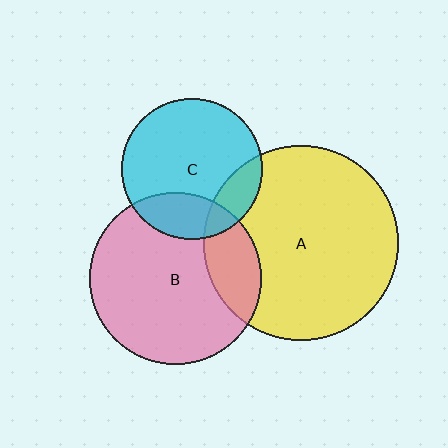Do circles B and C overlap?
Yes.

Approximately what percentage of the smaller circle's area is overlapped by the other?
Approximately 20%.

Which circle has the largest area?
Circle A (yellow).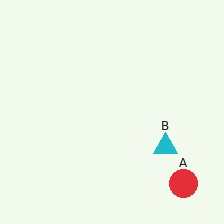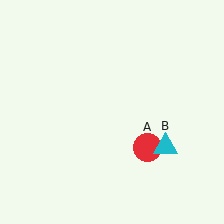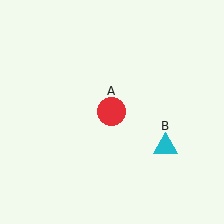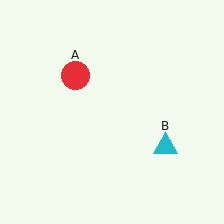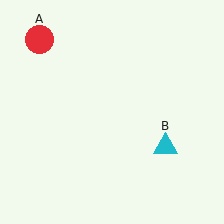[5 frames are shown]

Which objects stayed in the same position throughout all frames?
Cyan triangle (object B) remained stationary.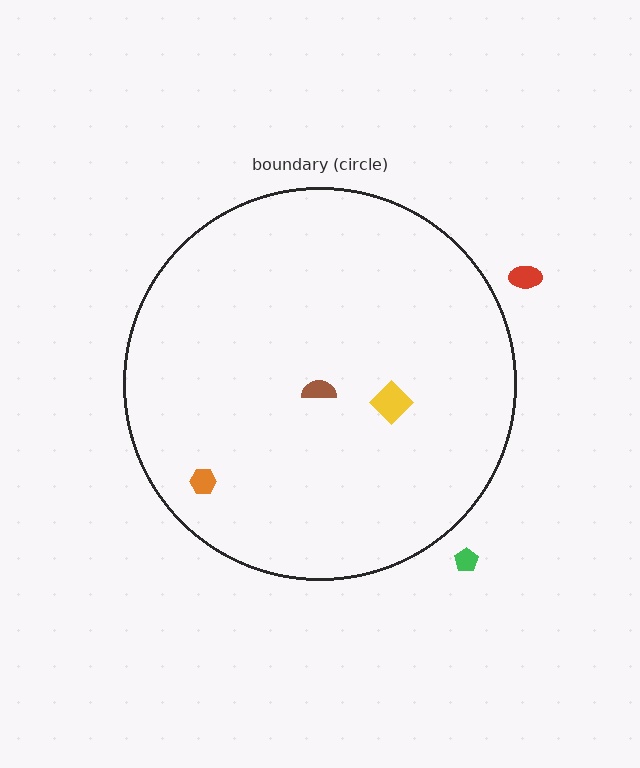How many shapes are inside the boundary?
3 inside, 2 outside.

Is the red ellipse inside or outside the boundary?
Outside.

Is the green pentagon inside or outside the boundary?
Outside.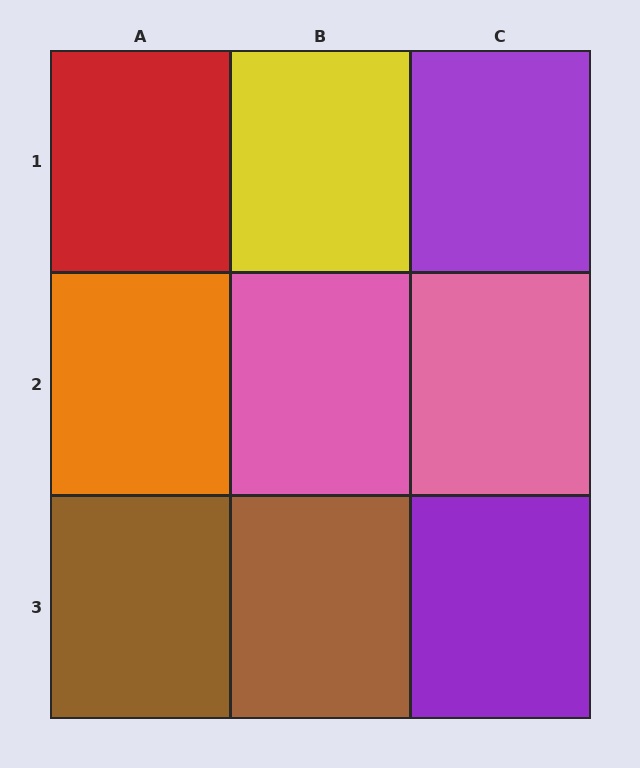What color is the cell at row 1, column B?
Yellow.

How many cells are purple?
2 cells are purple.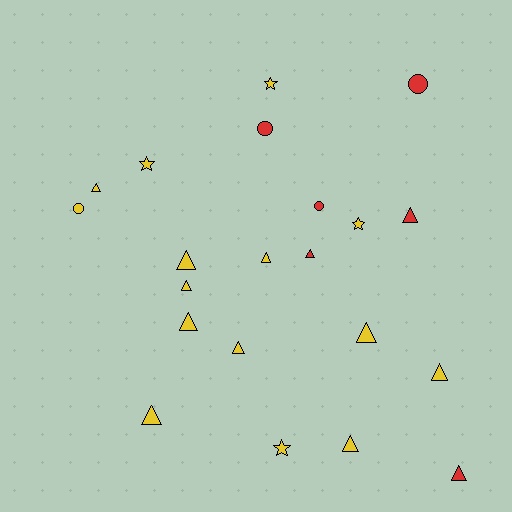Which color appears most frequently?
Yellow, with 15 objects.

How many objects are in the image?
There are 21 objects.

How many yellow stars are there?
There are 4 yellow stars.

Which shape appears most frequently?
Triangle, with 13 objects.